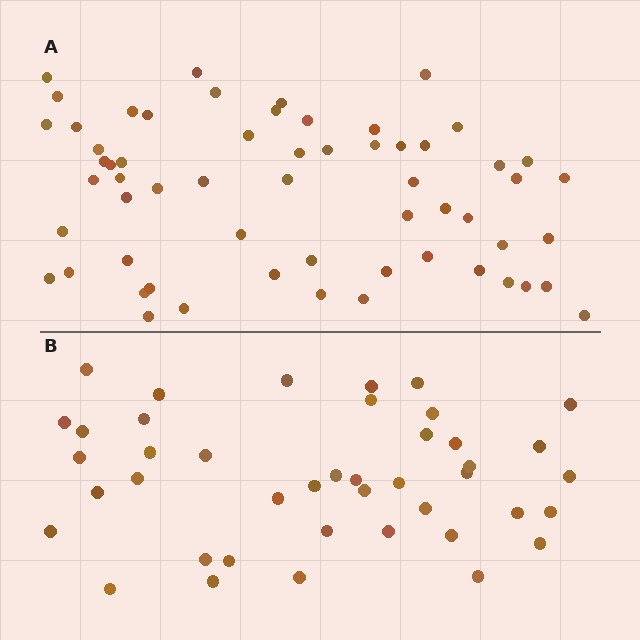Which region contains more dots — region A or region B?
Region A (the top region) has more dots.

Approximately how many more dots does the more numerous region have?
Region A has approximately 20 more dots than region B.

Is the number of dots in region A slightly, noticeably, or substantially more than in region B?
Region A has noticeably more, but not dramatically so. The ratio is roughly 1.4 to 1.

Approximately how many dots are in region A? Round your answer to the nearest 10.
About 60 dots.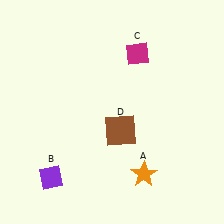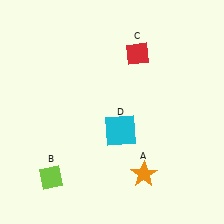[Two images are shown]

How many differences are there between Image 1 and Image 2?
There are 3 differences between the two images.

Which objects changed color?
B changed from purple to lime. C changed from magenta to red. D changed from brown to cyan.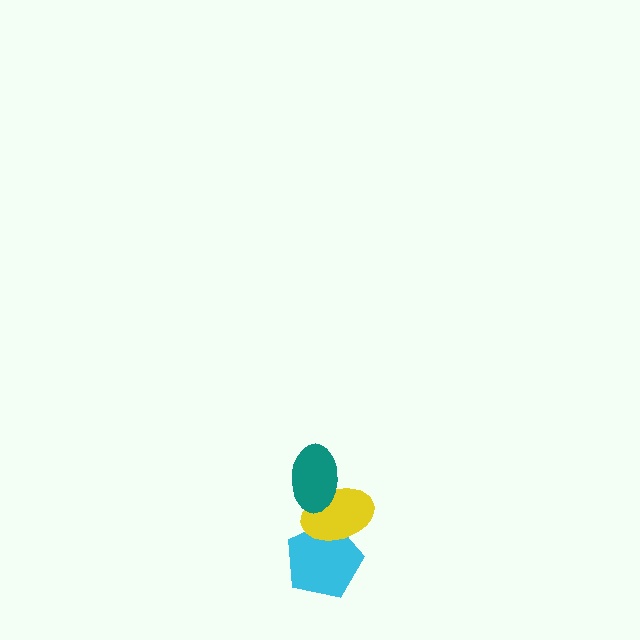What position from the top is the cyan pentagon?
The cyan pentagon is 3rd from the top.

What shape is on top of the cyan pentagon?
The yellow ellipse is on top of the cyan pentagon.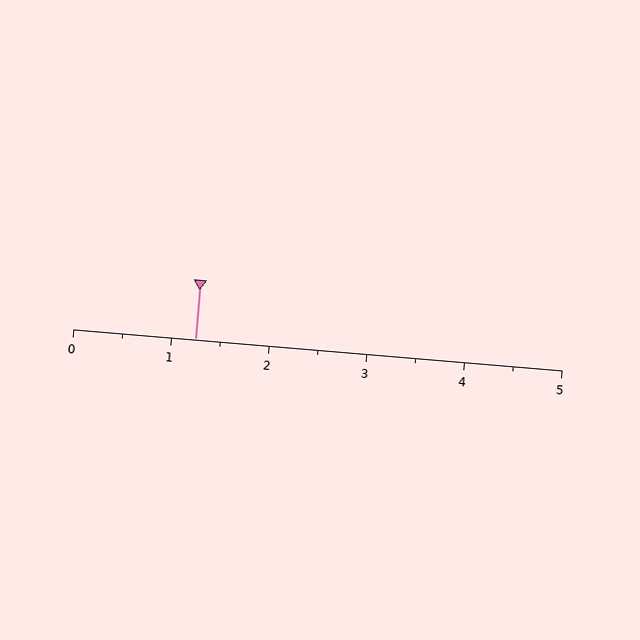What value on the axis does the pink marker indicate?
The marker indicates approximately 1.2.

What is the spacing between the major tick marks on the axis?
The major ticks are spaced 1 apart.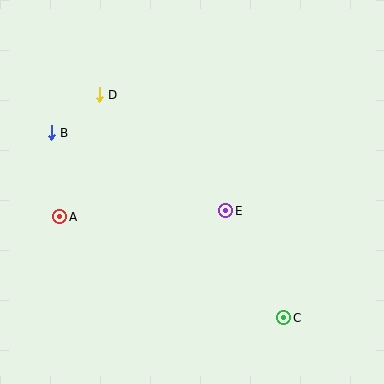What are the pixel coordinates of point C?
Point C is at (284, 318).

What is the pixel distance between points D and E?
The distance between D and E is 171 pixels.